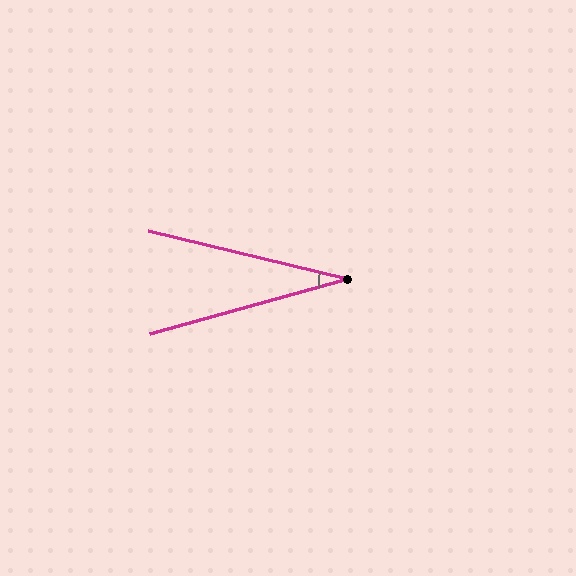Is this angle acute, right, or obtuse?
It is acute.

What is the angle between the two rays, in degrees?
Approximately 29 degrees.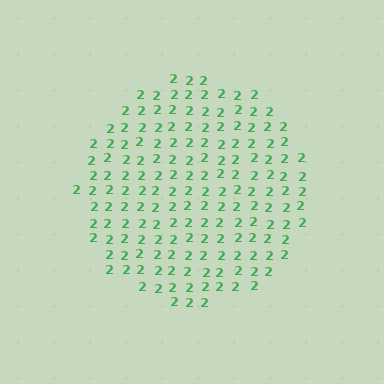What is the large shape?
The large shape is a circle.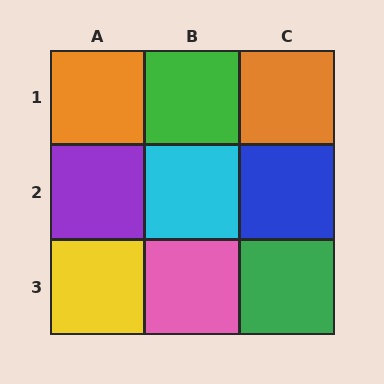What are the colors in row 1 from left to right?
Orange, green, orange.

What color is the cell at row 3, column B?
Pink.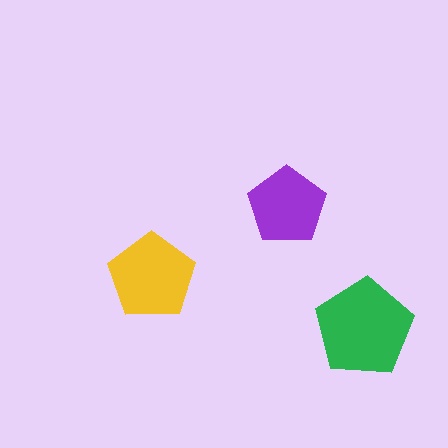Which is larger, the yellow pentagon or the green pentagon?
The green one.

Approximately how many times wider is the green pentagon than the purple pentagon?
About 1.5 times wider.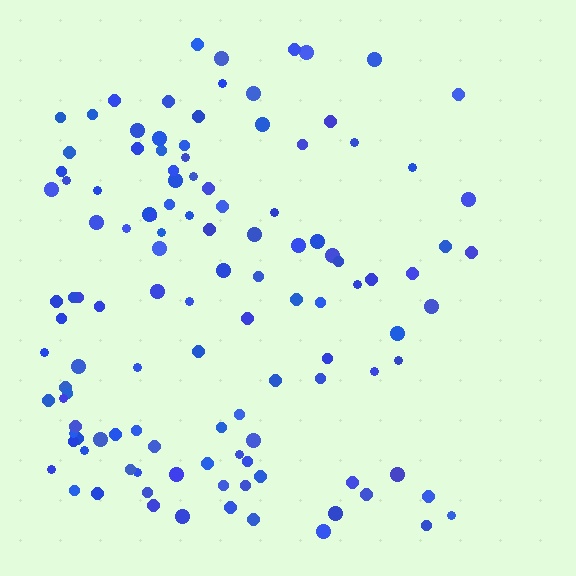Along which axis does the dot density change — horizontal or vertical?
Horizontal.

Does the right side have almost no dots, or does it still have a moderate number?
Still a moderate number, just noticeably fewer than the left.